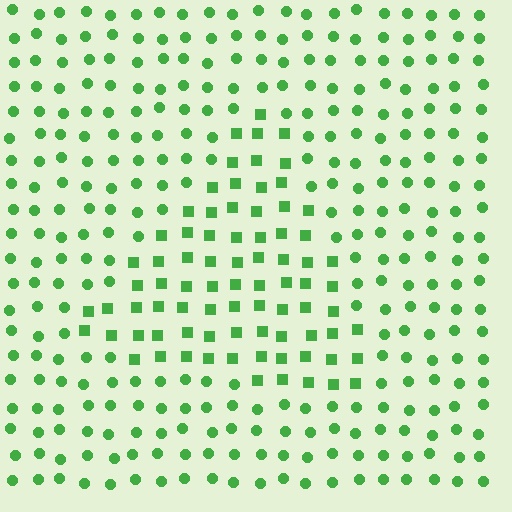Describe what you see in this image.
The image is filled with small green elements arranged in a uniform grid. A triangle-shaped region contains squares, while the surrounding area contains circles. The boundary is defined purely by the change in element shape.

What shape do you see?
I see a triangle.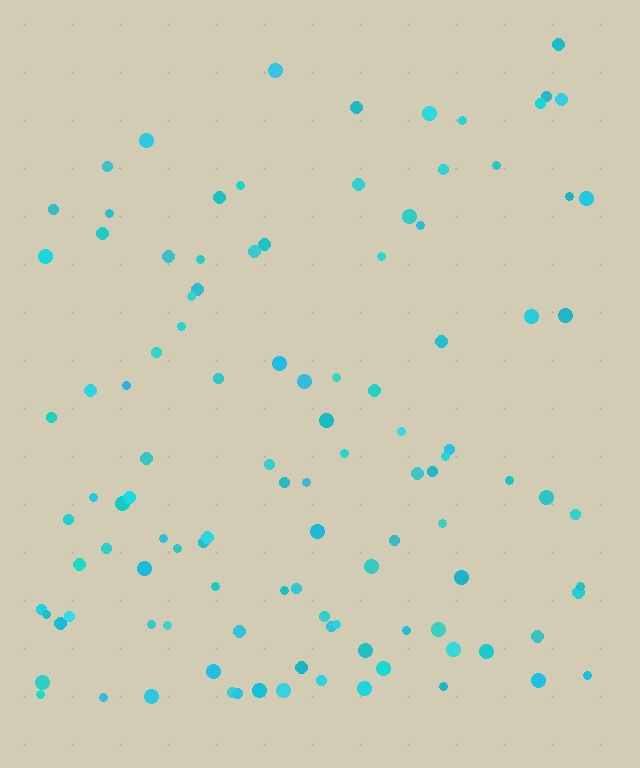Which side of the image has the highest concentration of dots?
The bottom.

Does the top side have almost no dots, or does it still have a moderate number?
Still a moderate number, just noticeably fewer than the bottom.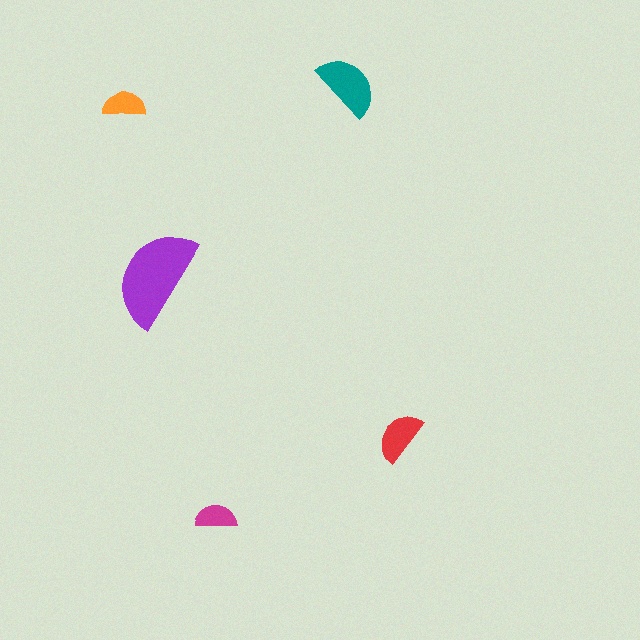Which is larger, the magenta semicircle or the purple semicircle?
The purple one.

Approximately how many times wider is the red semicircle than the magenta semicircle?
About 1.5 times wider.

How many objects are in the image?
There are 5 objects in the image.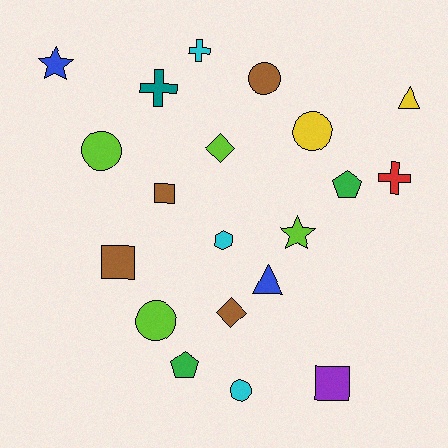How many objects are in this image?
There are 20 objects.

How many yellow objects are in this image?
There are 2 yellow objects.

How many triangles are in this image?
There are 2 triangles.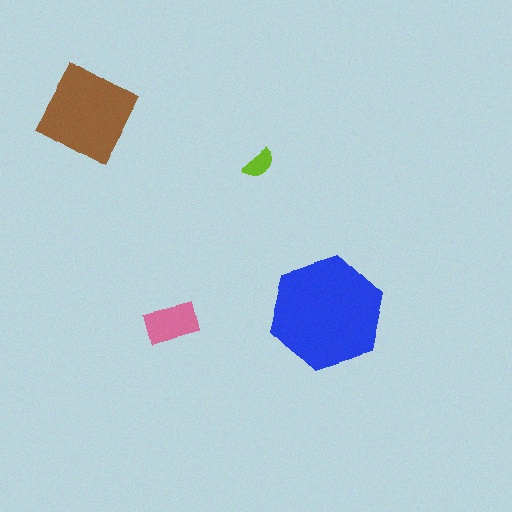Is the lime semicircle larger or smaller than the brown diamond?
Smaller.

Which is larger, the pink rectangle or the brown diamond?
The brown diamond.